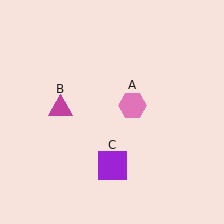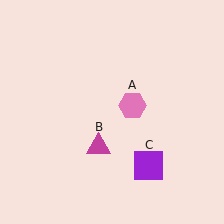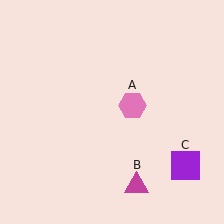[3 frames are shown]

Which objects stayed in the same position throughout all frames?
Pink hexagon (object A) remained stationary.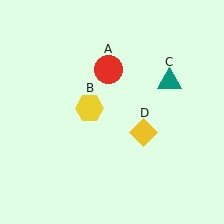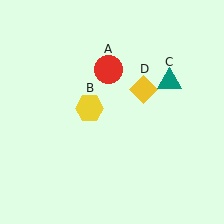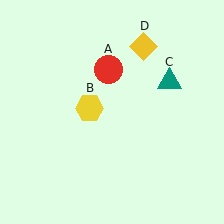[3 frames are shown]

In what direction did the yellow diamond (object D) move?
The yellow diamond (object D) moved up.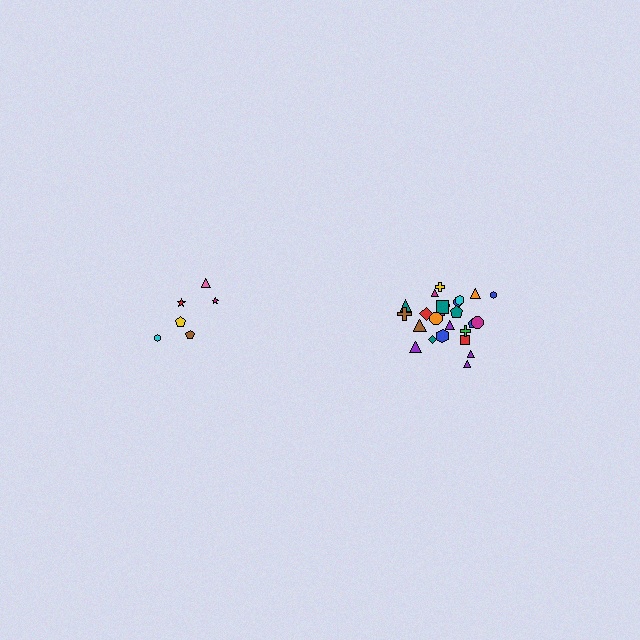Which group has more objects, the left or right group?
The right group.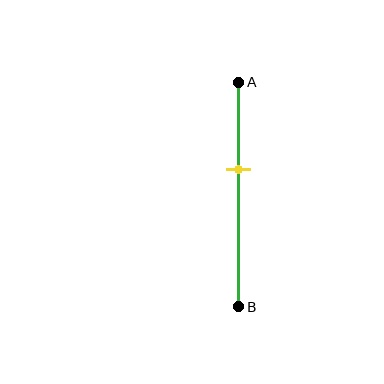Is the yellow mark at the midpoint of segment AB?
No, the mark is at about 40% from A, not at the 50% midpoint.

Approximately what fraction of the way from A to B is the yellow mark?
The yellow mark is approximately 40% of the way from A to B.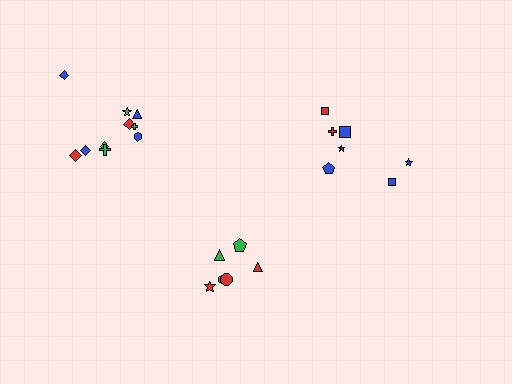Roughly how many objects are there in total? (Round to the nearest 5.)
Roughly 25 objects in total.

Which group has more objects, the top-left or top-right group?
The top-left group.